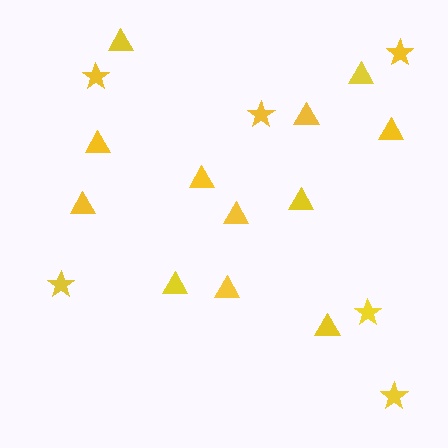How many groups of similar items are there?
There are 2 groups: one group of triangles (12) and one group of stars (6).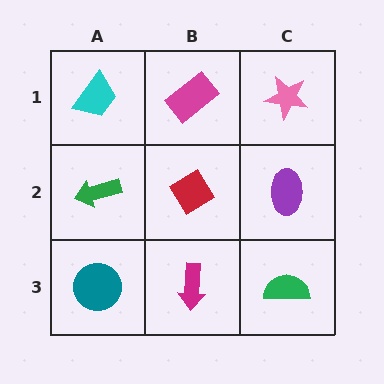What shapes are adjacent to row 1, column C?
A purple ellipse (row 2, column C), a magenta rectangle (row 1, column B).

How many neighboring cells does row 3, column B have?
3.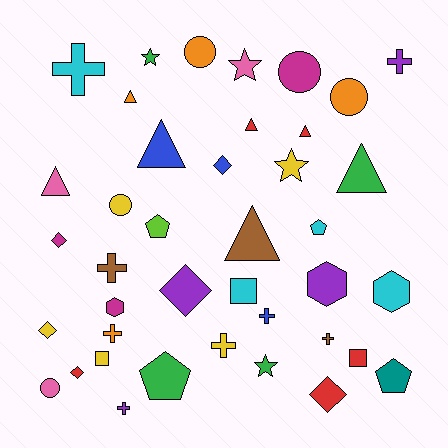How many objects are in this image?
There are 40 objects.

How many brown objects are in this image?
There are 3 brown objects.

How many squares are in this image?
There are 3 squares.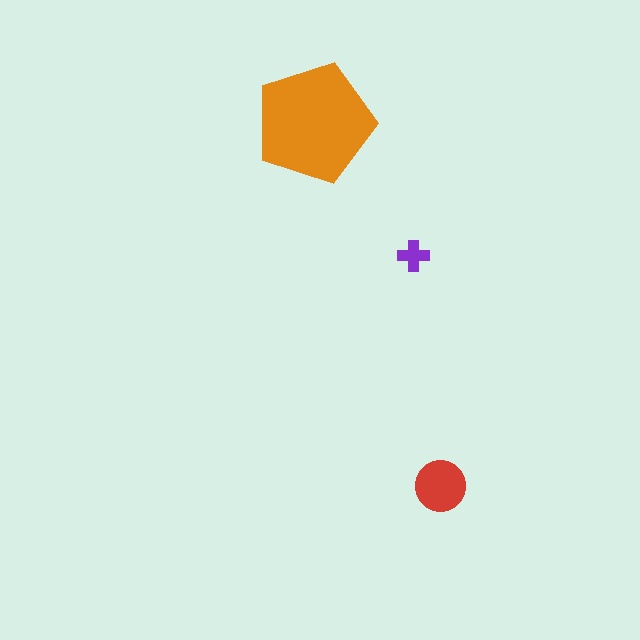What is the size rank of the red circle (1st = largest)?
2nd.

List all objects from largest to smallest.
The orange pentagon, the red circle, the purple cross.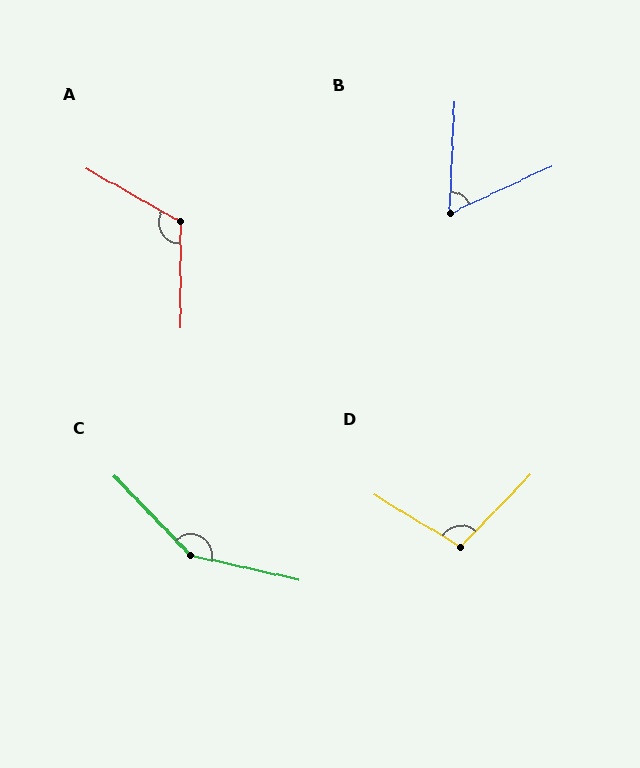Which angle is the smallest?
B, at approximately 62 degrees.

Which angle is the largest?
C, at approximately 147 degrees.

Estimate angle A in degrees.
Approximately 119 degrees.